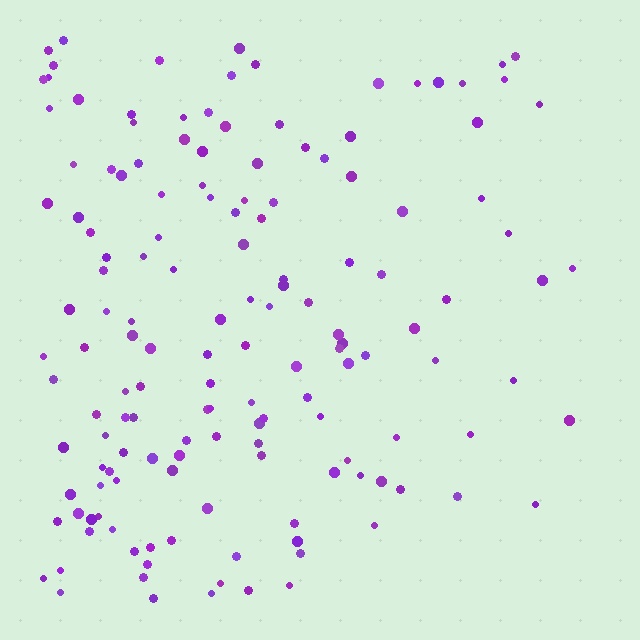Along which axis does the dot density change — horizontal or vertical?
Horizontal.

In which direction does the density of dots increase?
From right to left, with the left side densest.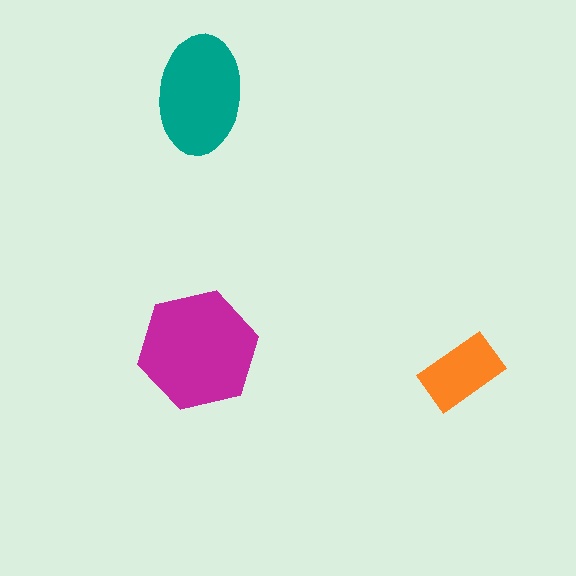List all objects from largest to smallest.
The magenta hexagon, the teal ellipse, the orange rectangle.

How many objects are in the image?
There are 3 objects in the image.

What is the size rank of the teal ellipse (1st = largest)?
2nd.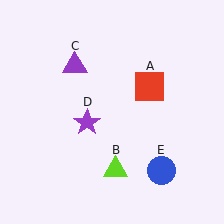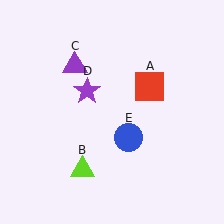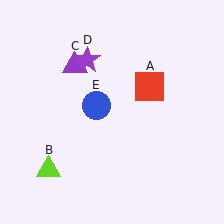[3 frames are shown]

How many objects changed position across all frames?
3 objects changed position: lime triangle (object B), purple star (object D), blue circle (object E).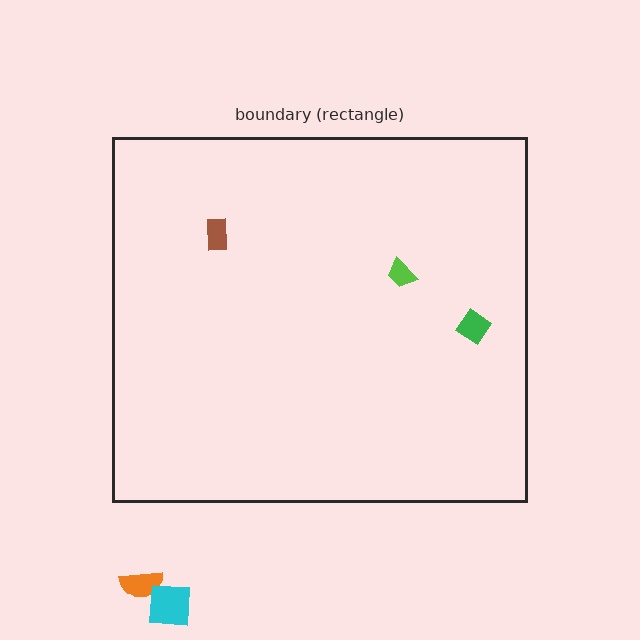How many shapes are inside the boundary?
3 inside, 2 outside.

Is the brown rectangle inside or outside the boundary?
Inside.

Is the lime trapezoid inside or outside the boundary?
Inside.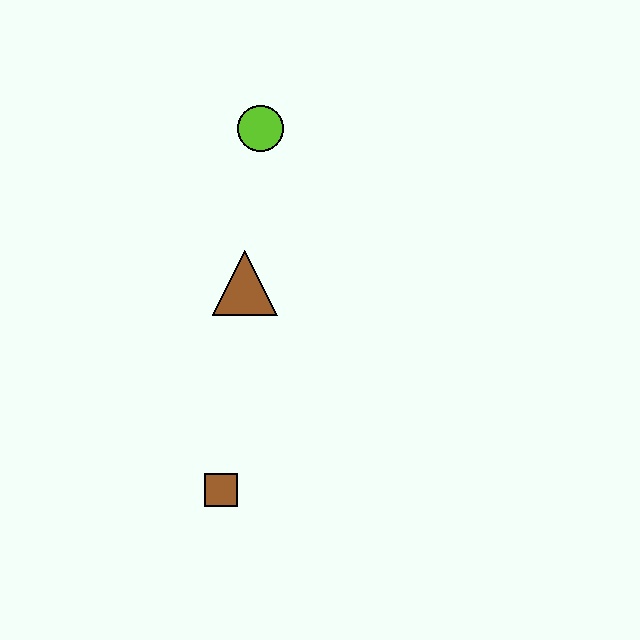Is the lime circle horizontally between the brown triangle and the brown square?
No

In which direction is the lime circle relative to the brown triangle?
The lime circle is above the brown triangle.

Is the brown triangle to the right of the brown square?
Yes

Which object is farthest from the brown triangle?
The brown square is farthest from the brown triangle.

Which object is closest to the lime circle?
The brown triangle is closest to the lime circle.